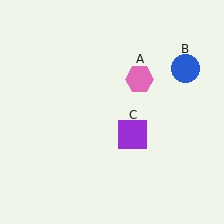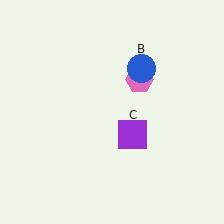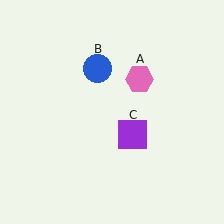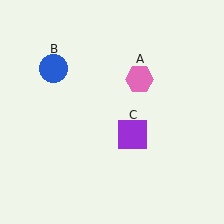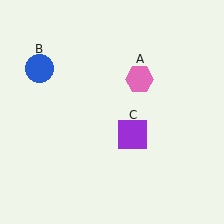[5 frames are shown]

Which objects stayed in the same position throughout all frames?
Pink hexagon (object A) and purple square (object C) remained stationary.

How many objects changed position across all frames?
1 object changed position: blue circle (object B).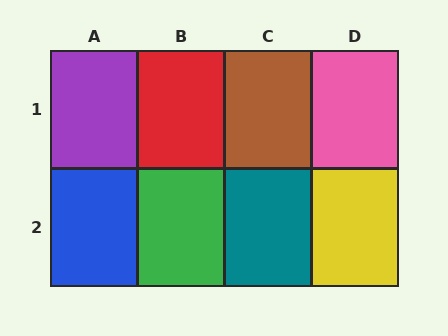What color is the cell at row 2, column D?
Yellow.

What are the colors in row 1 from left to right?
Purple, red, brown, pink.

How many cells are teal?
1 cell is teal.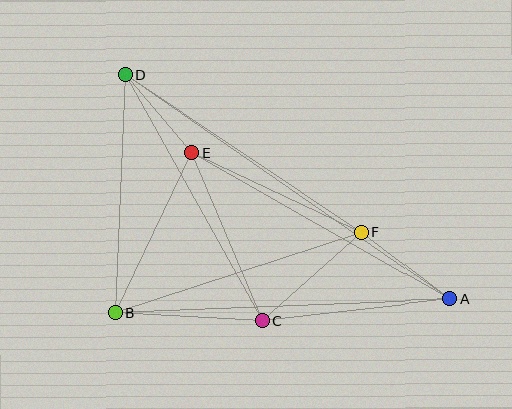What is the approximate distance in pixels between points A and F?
The distance between A and F is approximately 111 pixels.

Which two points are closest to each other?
Points D and E are closest to each other.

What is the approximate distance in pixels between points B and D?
The distance between B and D is approximately 238 pixels.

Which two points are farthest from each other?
Points A and D are farthest from each other.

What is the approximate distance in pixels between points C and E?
The distance between C and E is approximately 182 pixels.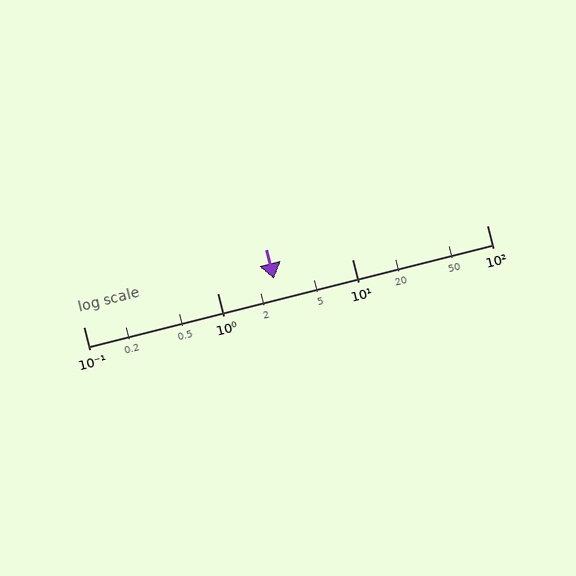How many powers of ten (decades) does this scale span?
The scale spans 3 decades, from 0.1 to 100.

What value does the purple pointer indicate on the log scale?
The pointer indicates approximately 2.6.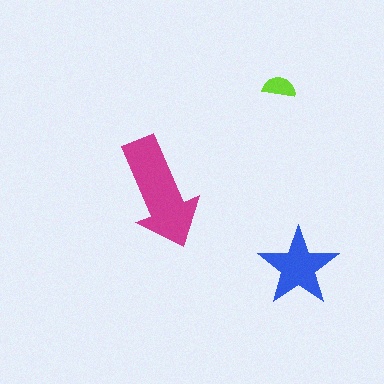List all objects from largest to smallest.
The magenta arrow, the blue star, the lime semicircle.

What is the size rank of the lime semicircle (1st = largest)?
3rd.